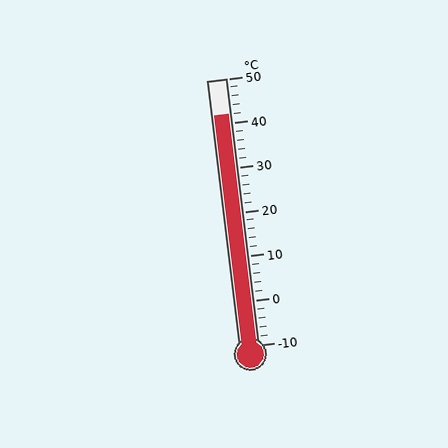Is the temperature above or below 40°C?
The temperature is above 40°C.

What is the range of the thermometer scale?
The thermometer scale ranges from -10°C to 50°C.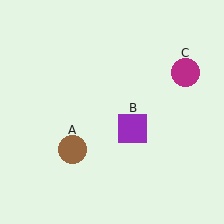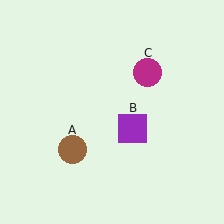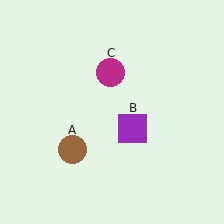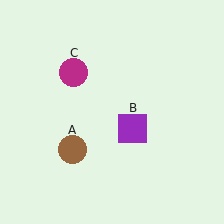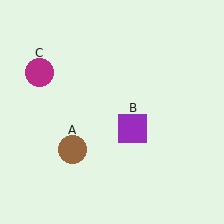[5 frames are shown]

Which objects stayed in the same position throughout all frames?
Brown circle (object A) and purple square (object B) remained stationary.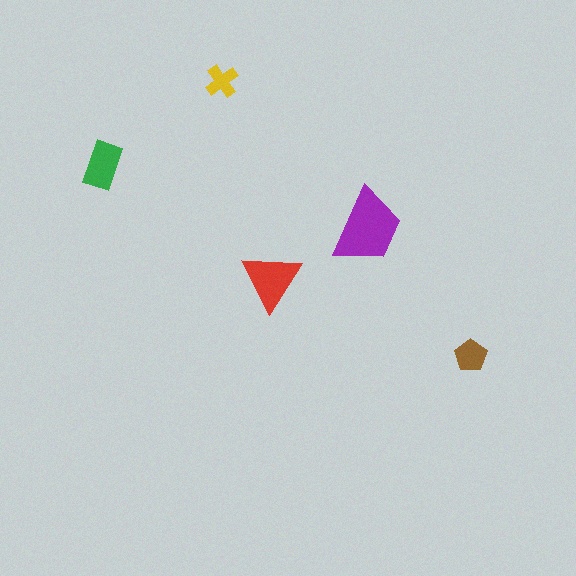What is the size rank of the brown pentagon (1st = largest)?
4th.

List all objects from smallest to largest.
The yellow cross, the brown pentagon, the green rectangle, the red triangle, the purple trapezoid.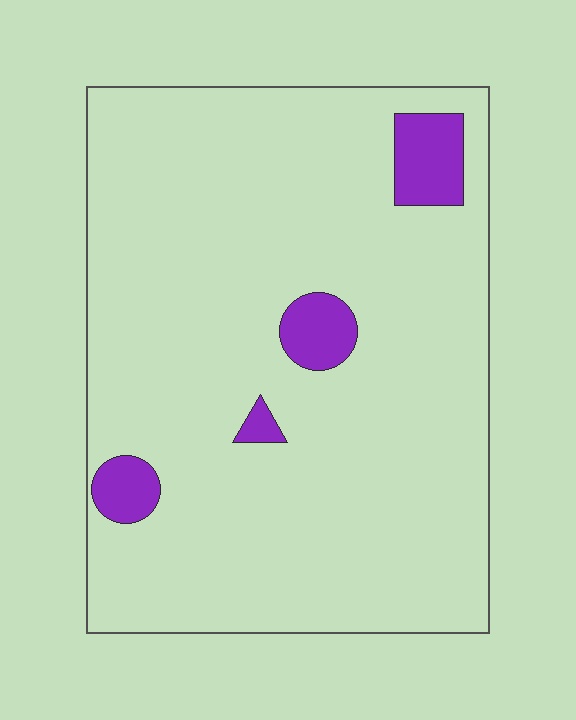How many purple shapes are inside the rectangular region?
4.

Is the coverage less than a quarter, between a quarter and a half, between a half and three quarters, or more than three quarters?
Less than a quarter.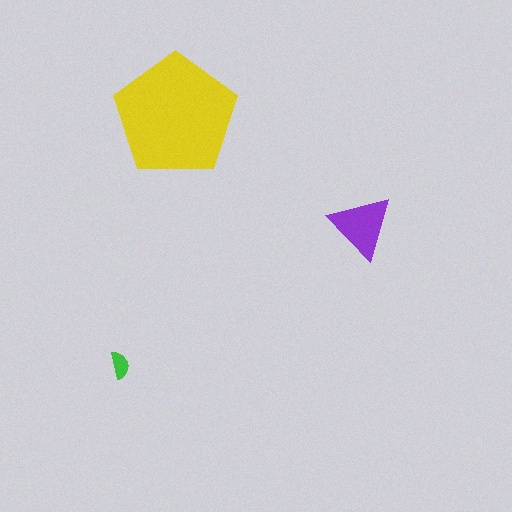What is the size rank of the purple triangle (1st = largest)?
2nd.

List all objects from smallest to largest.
The green semicircle, the purple triangle, the yellow pentagon.